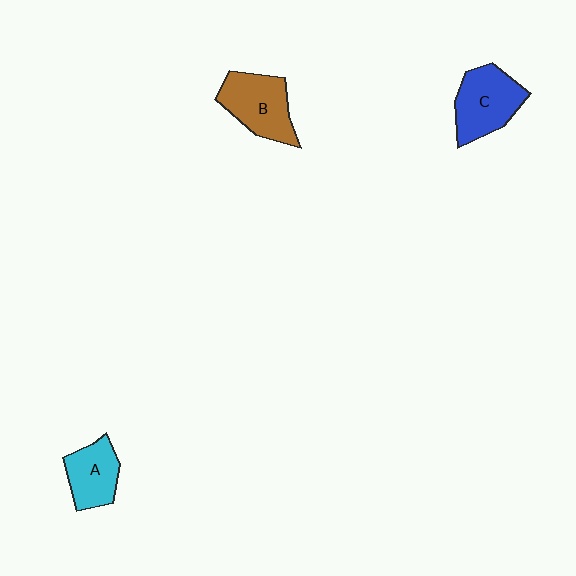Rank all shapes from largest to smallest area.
From largest to smallest: C (blue), B (brown), A (cyan).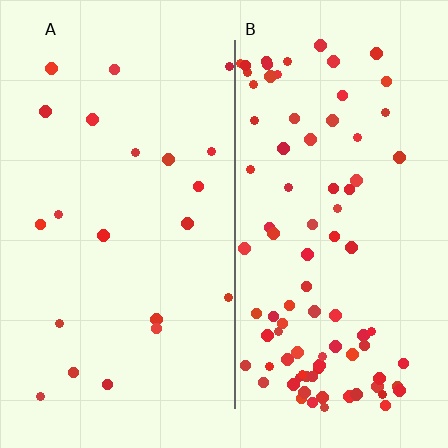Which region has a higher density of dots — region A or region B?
B (the right).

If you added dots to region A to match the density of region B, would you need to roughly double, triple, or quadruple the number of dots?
Approximately quadruple.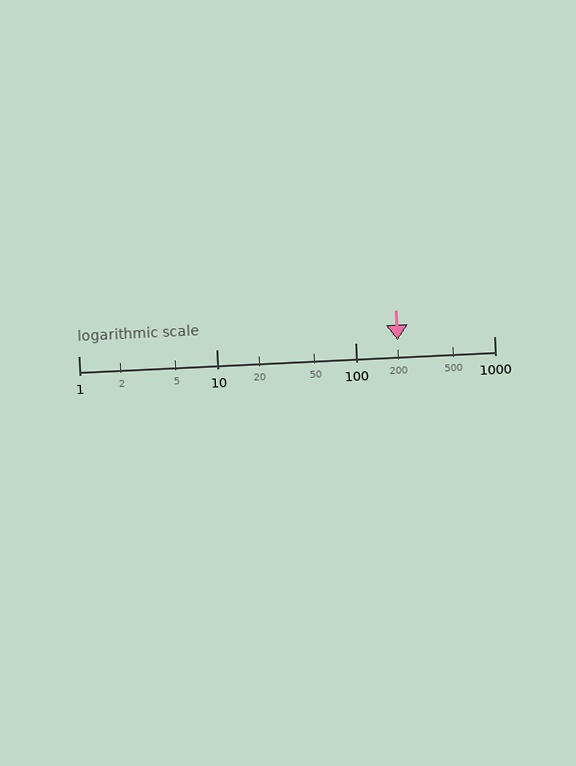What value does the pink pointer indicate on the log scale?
The pointer indicates approximately 200.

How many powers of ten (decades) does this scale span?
The scale spans 3 decades, from 1 to 1000.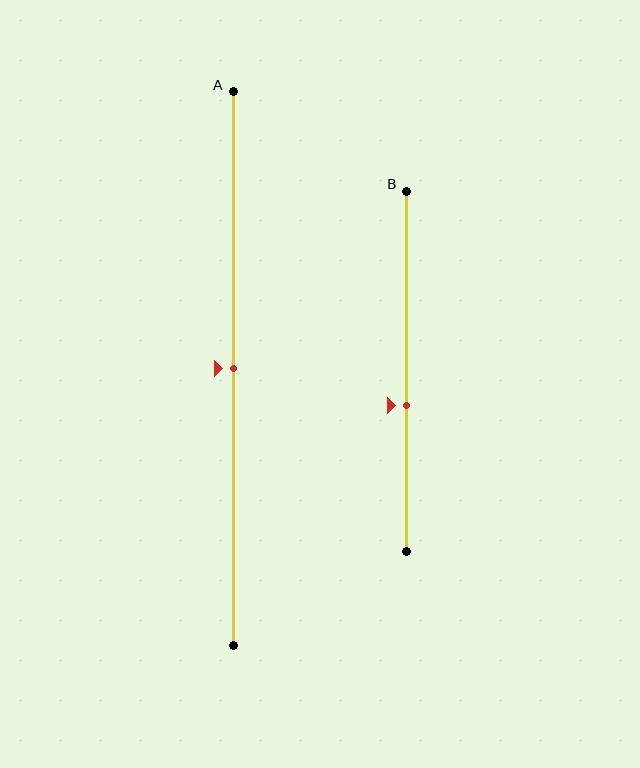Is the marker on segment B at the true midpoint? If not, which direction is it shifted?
No, the marker on segment B is shifted downward by about 10% of the segment length.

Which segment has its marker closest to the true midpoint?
Segment A has its marker closest to the true midpoint.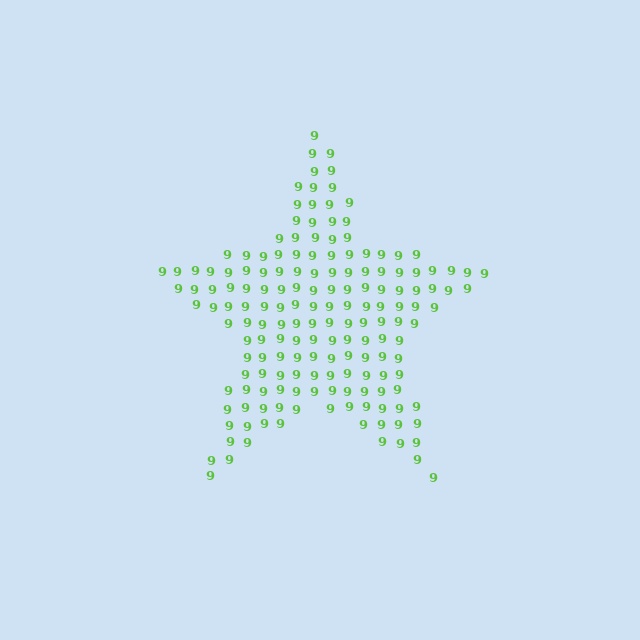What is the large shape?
The large shape is a star.